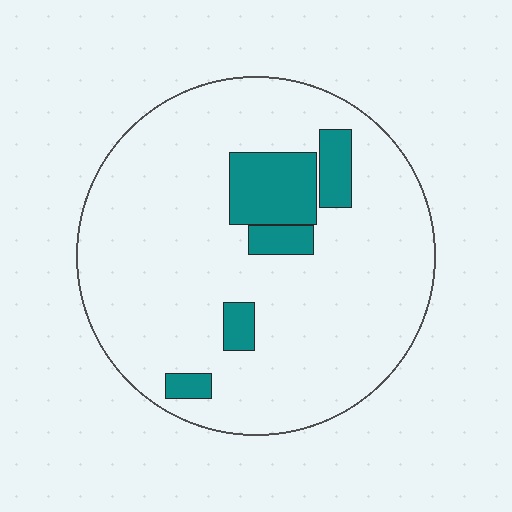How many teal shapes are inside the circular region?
5.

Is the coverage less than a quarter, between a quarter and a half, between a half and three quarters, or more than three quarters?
Less than a quarter.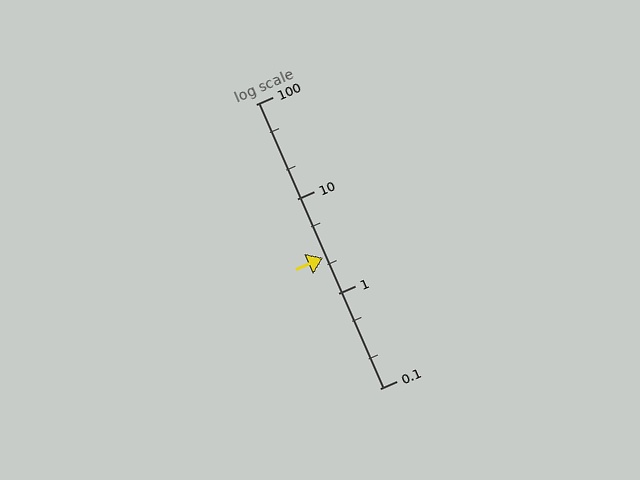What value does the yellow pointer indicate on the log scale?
The pointer indicates approximately 2.4.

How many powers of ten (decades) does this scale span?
The scale spans 3 decades, from 0.1 to 100.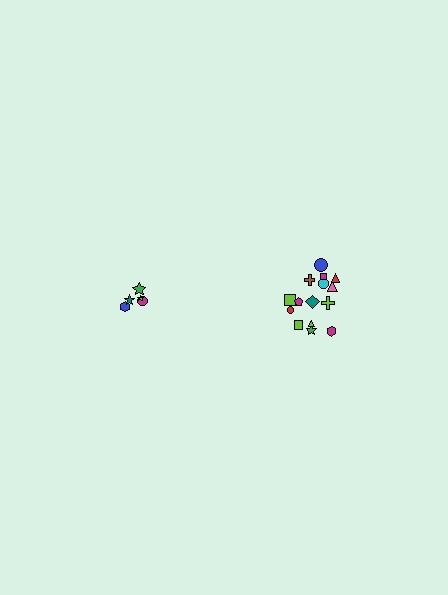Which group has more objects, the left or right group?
The right group.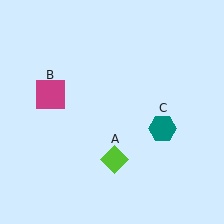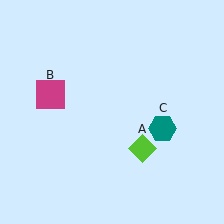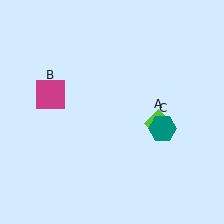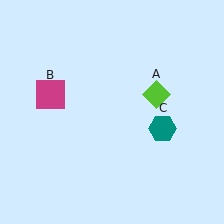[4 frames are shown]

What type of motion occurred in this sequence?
The lime diamond (object A) rotated counterclockwise around the center of the scene.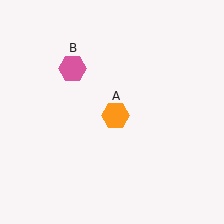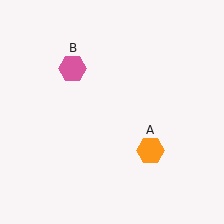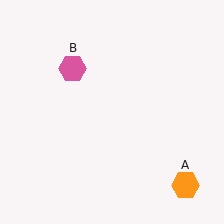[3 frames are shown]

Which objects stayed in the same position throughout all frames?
Pink hexagon (object B) remained stationary.